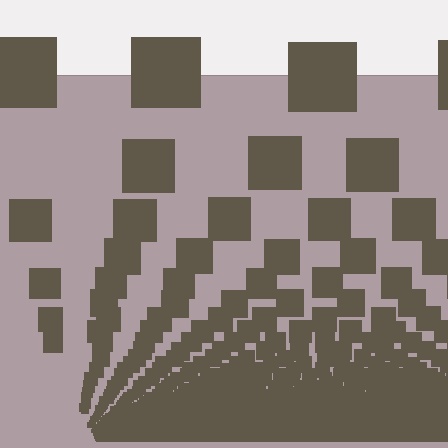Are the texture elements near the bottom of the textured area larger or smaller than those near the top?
Smaller. The gradient is inverted — elements near the bottom are smaller and denser.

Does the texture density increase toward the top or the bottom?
Density increases toward the bottom.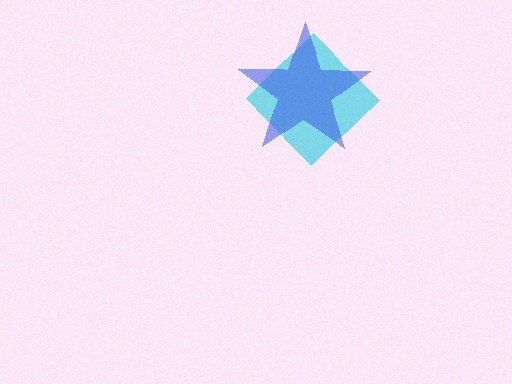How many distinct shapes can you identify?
There are 2 distinct shapes: a cyan diamond, a blue star.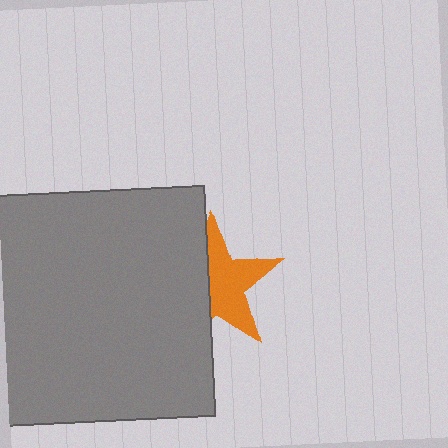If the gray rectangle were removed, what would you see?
You would see the complete orange star.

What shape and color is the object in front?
The object in front is a gray rectangle.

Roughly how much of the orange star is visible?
About half of it is visible (roughly 56%).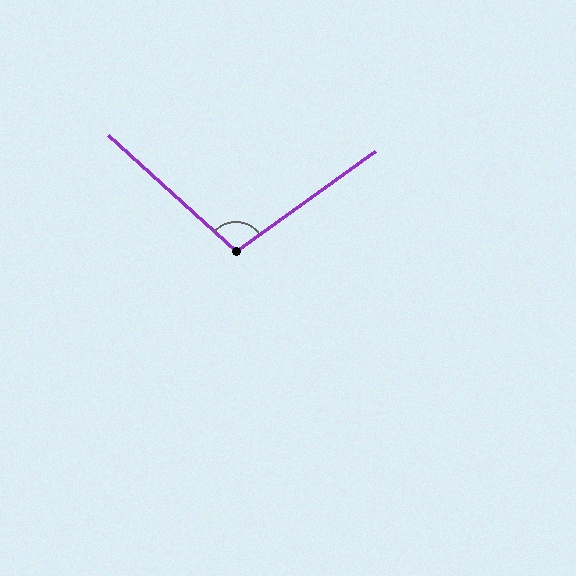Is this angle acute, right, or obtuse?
It is obtuse.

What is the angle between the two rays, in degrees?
Approximately 102 degrees.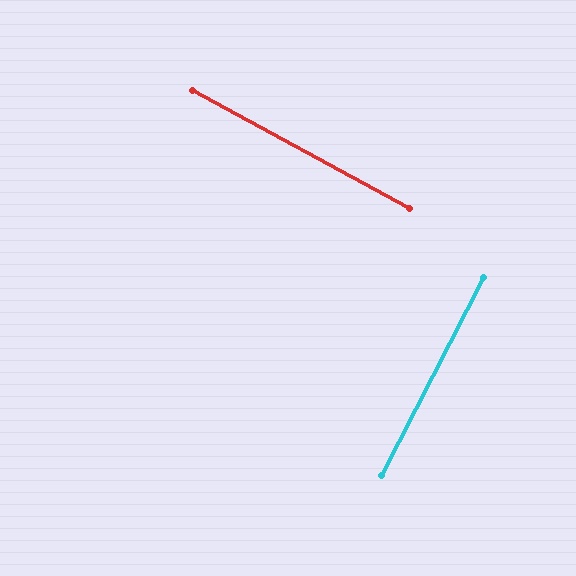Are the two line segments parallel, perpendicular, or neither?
Perpendicular — they meet at approximately 89°.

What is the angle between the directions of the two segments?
Approximately 89 degrees.